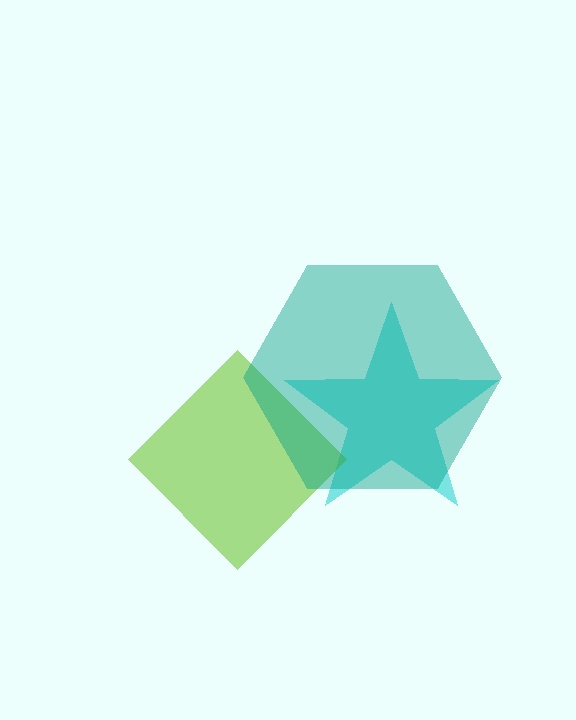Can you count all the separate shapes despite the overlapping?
Yes, there are 3 separate shapes.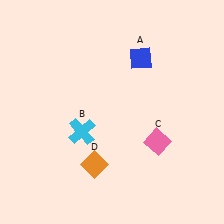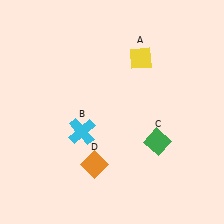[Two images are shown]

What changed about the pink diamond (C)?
In Image 1, C is pink. In Image 2, it changed to green.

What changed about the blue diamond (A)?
In Image 1, A is blue. In Image 2, it changed to yellow.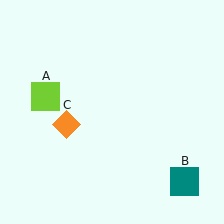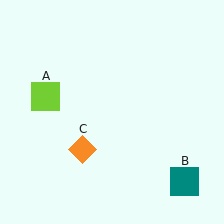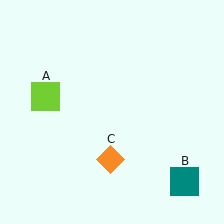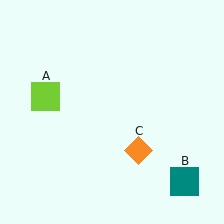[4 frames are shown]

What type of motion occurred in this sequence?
The orange diamond (object C) rotated counterclockwise around the center of the scene.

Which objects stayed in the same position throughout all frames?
Lime square (object A) and teal square (object B) remained stationary.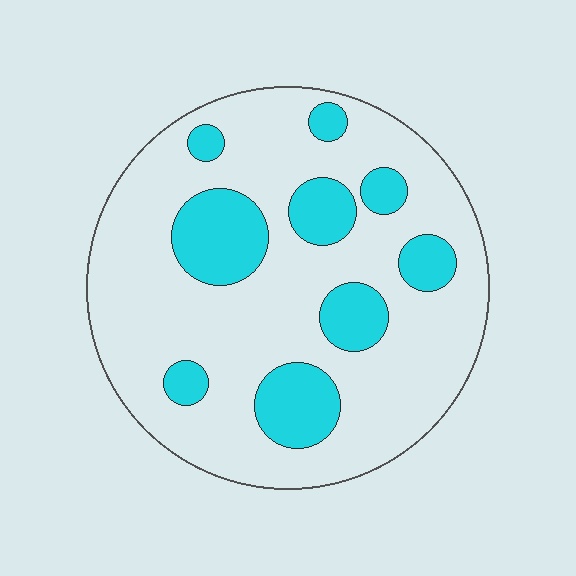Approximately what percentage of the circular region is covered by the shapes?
Approximately 25%.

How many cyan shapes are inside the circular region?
9.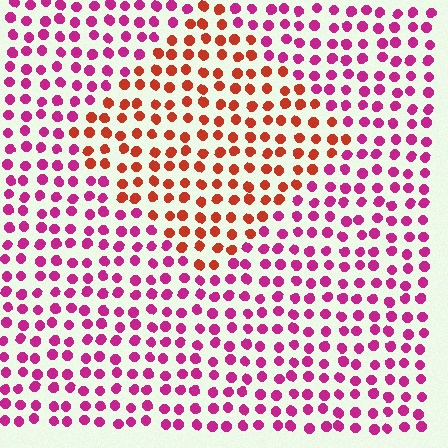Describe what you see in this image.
The image is filled with small magenta elements in a uniform arrangement. A diamond-shaped region is visible where the elements are tinted to a slightly different hue, forming a subtle color boundary.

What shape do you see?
I see a diamond.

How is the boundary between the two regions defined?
The boundary is defined purely by a slight shift in hue (about 46 degrees). Spacing, size, and orientation are identical on both sides.